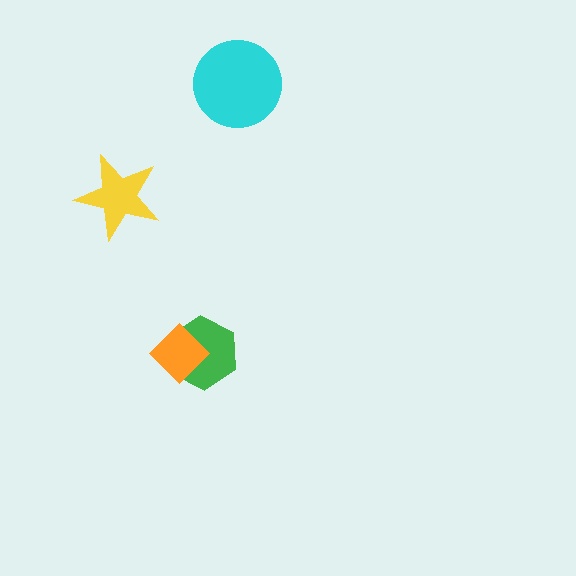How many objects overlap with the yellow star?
0 objects overlap with the yellow star.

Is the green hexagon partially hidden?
Yes, it is partially covered by another shape.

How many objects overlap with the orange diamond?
1 object overlaps with the orange diamond.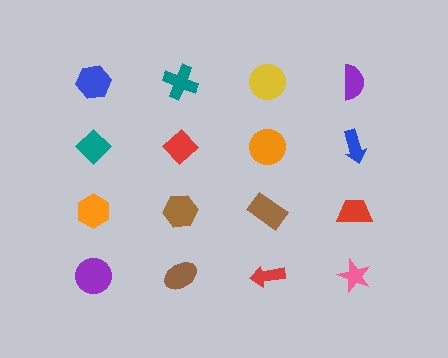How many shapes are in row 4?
4 shapes.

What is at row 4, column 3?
A red arrow.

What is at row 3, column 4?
A red trapezoid.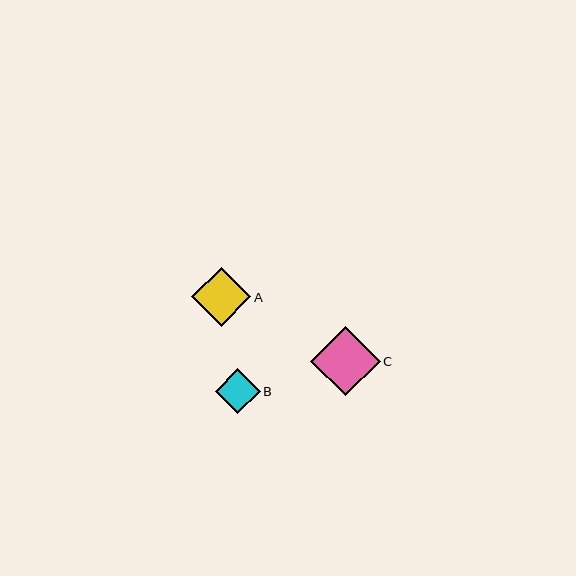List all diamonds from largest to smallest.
From largest to smallest: C, A, B.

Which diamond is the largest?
Diamond C is the largest with a size of approximately 70 pixels.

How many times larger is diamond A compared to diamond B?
Diamond A is approximately 1.3 times the size of diamond B.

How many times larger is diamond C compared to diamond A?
Diamond C is approximately 1.2 times the size of diamond A.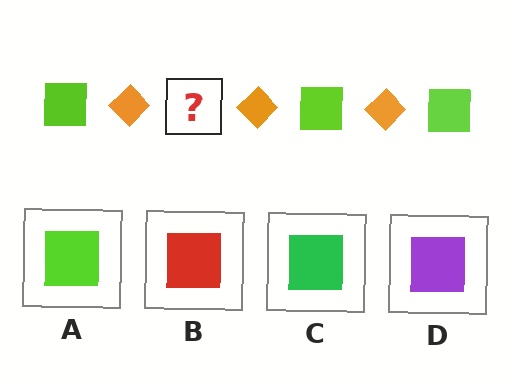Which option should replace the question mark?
Option A.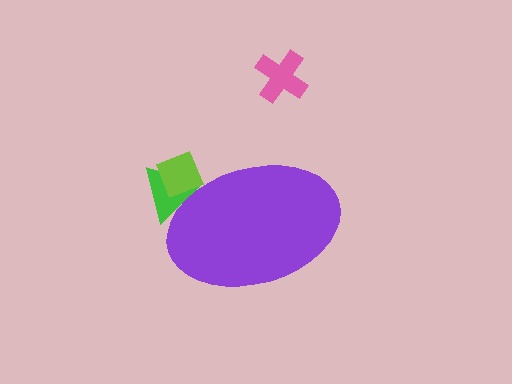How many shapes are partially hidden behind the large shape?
2 shapes are partially hidden.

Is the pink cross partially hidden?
No, the pink cross is fully visible.